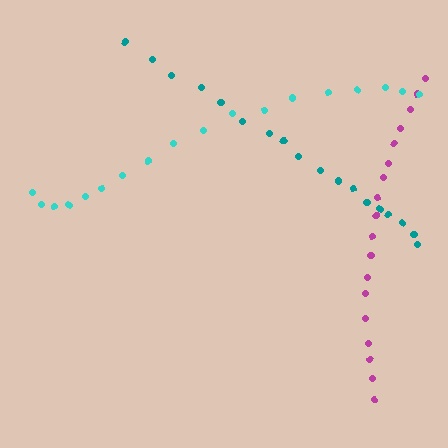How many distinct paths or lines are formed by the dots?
There are 3 distinct paths.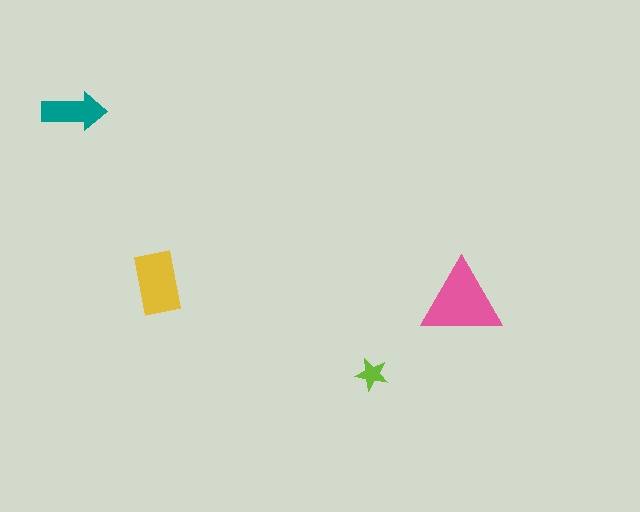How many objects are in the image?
There are 4 objects in the image.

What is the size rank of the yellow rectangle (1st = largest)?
2nd.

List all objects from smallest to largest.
The lime star, the teal arrow, the yellow rectangle, the pink triangle.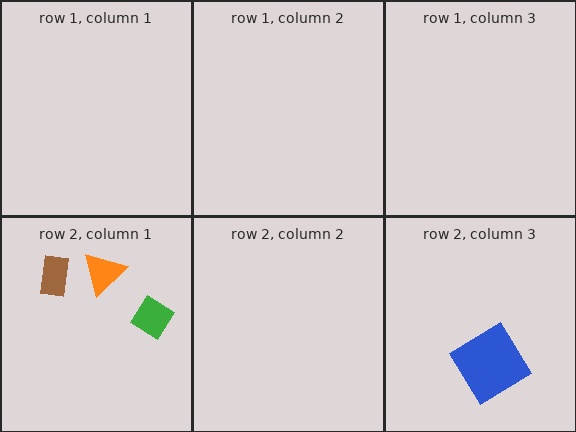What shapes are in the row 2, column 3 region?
The blue diamond.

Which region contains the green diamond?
The row 2, column 1 region.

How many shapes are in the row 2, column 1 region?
3.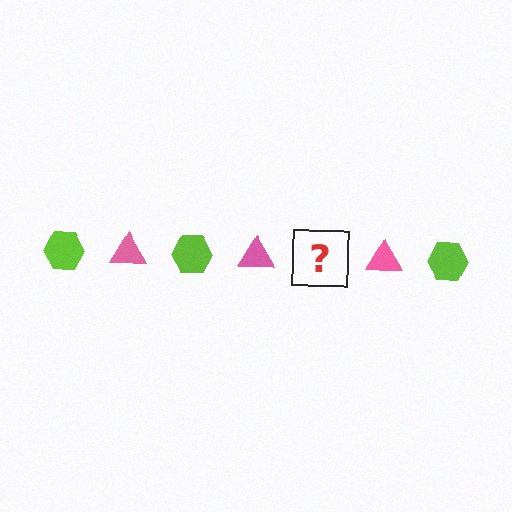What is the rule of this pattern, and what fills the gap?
The rule is that the pattern alternates between lime hexagon and pink triangle. The gap should be filled with a lime hexagon.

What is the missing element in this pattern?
The missing element is a lime hexagon.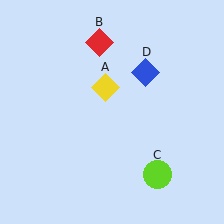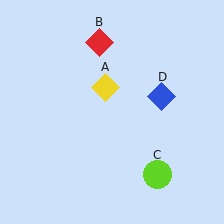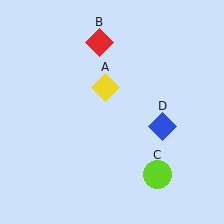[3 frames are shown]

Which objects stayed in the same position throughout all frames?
Yellow diamond (object A) and red diamond (object B) and lime circle (object C) remained stationary.